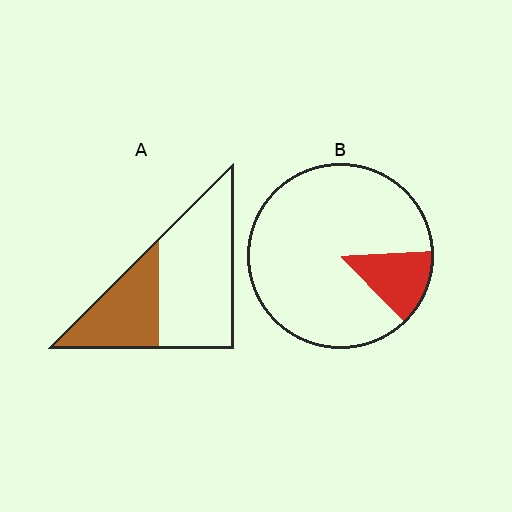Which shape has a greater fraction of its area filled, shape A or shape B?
Shape A.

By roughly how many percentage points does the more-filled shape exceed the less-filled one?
By roughly 20 percentage points (A over B).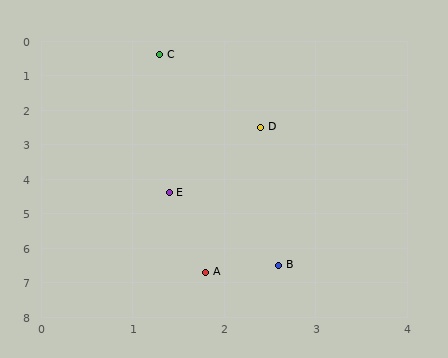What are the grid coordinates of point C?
Point C is at approximately (1.3, 0.4).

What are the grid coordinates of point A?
Point A is at approximately (1.8, 6.7).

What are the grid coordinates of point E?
Point E is at approximately (1.4, 4.4).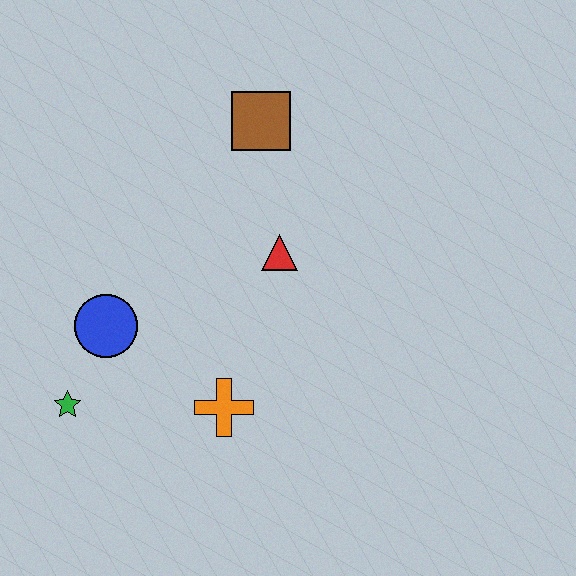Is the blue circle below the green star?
No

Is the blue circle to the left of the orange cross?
Yes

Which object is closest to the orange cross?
The blue circle is closest to the orange cross.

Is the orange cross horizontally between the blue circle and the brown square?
Yes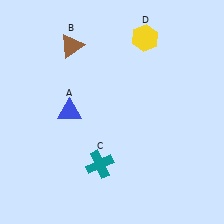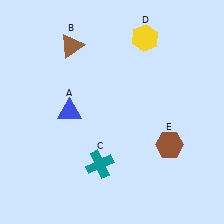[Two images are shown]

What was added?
A brown hexagon (E) was added in Image 2.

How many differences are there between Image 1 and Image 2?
There is 1 difference between the two images.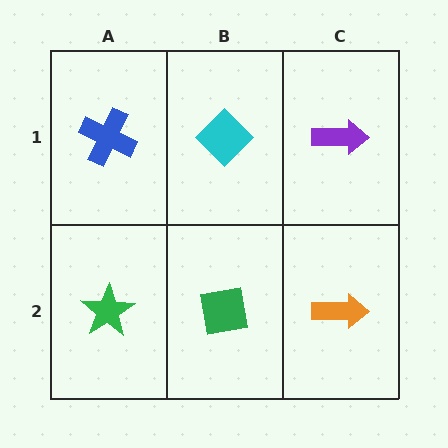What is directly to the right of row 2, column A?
A green square.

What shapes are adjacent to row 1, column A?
A green star (row 2, column A), a cyan diamond (row 1, column B).